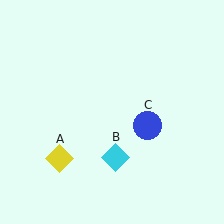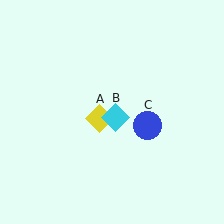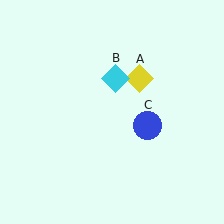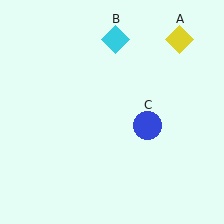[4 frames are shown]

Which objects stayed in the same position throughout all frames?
Blue circle (object C) remained stationary.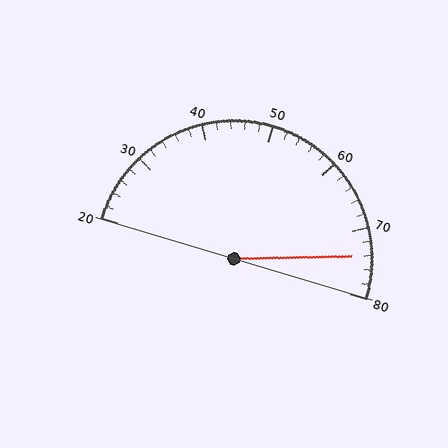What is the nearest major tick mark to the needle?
The nearest major tick mark is 70.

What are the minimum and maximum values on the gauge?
The gauge ranges from 20 to 80.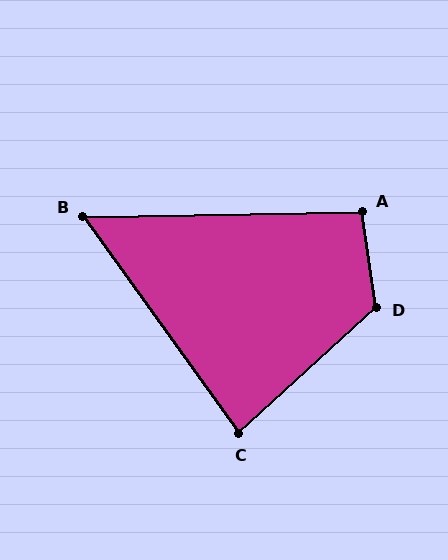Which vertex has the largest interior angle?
D, at approximately 125 degrees.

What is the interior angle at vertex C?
Approximately 83 degrees (acute).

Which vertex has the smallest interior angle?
B, at approximately 55 degrees.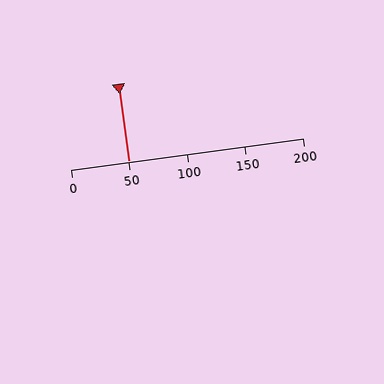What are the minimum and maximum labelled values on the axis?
The axis runs from 0 to 200.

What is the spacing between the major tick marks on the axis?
The major ticks are spaced 50 apart.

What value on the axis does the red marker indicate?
The marker indicates approximately 50.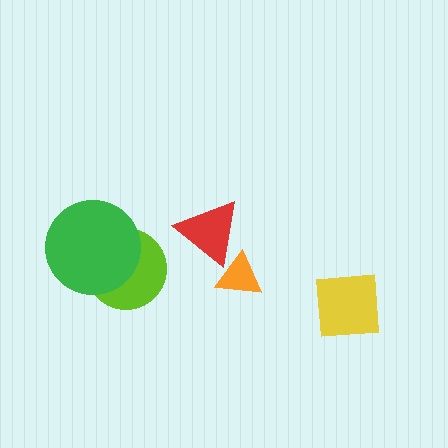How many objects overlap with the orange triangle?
1 object overlaps with the orange triangle.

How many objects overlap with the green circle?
1 object overlaps with the green circle.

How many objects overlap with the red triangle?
1 object overlaps with the red triangle.